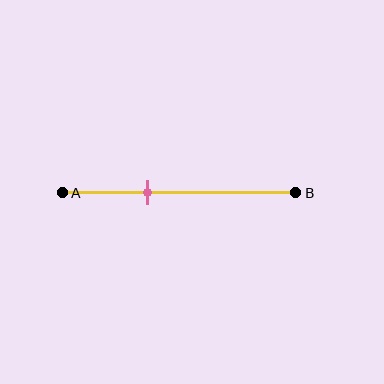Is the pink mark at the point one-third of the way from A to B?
No, the mark is at about 35% from A, not at the 33% one-third point.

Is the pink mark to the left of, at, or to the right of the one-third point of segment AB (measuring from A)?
The pink mark is to the right of the one-third point of segment AB.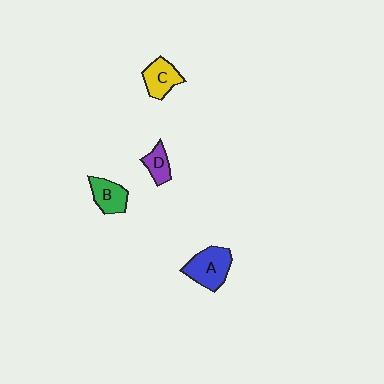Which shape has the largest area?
Shape A (blue).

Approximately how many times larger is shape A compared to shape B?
Approximately 1.4 times.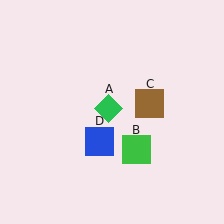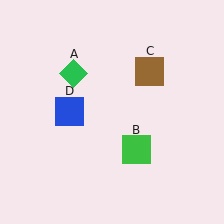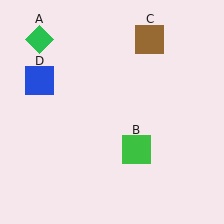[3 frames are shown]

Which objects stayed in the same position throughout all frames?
Green square (object B) remained stationary.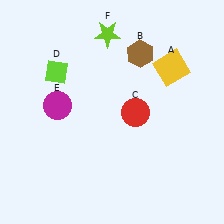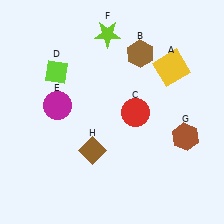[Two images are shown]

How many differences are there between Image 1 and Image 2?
There are 2 differences between the two images.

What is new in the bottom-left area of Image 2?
A brown diamond (H) was added in the bottom-left area of Image 2.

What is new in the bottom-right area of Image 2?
A brown hexagon (G) was added in the bottom-right area of Image 2.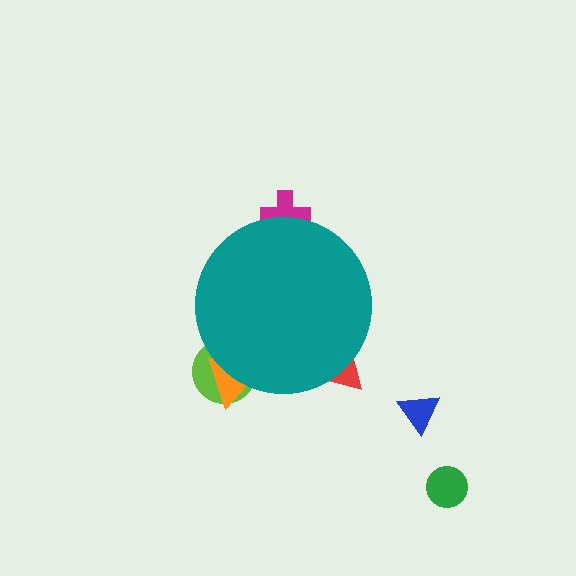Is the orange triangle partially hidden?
Yes, the orange triangle is partially hidden behind the teal circle.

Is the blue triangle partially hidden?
No, the blue triangle is fully visible.